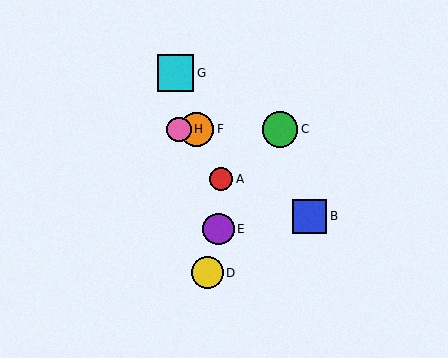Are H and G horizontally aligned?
No, H is at y≈129 and G is at y≈73.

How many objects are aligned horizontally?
3 objects (C, F, H) are aligned horizontally.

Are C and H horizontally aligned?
Yes, both are at y≈129.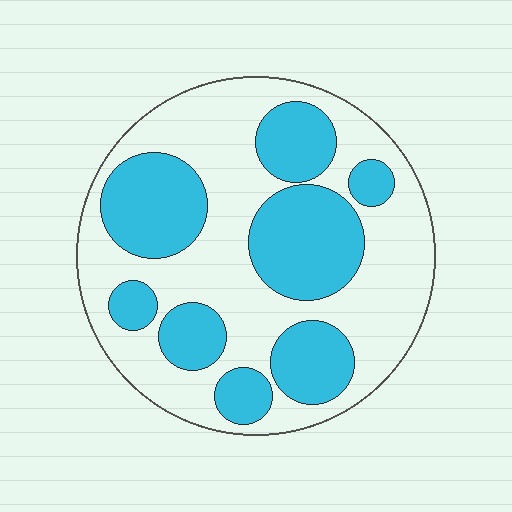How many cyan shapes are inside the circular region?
8.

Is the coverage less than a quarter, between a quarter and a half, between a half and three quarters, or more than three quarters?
Between a quarter and a half.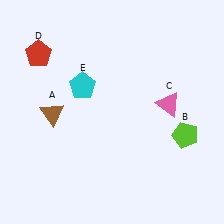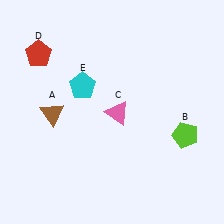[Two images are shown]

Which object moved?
The pink triangle (C) moved left.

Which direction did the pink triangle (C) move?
The pink triangle (C) moved left.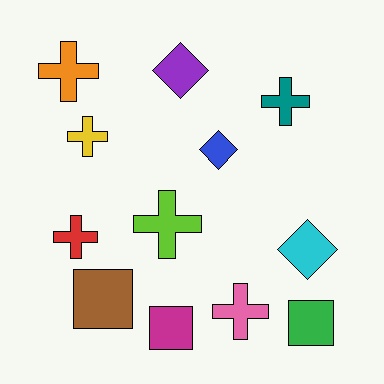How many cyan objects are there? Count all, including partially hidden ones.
There is 1 cyan object.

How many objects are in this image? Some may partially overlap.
There are 12 objects.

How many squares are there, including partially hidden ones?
There are 3 squares.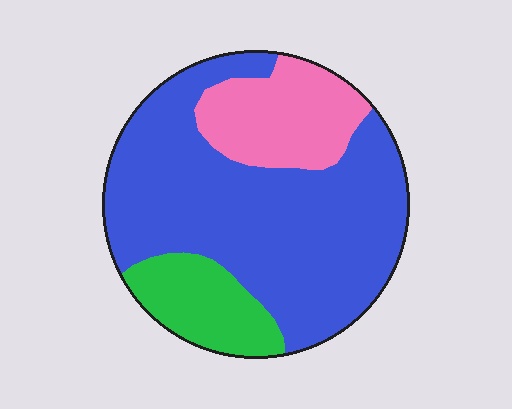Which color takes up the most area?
Blue, at roughly 65%.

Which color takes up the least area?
Green, at roughly 15%.